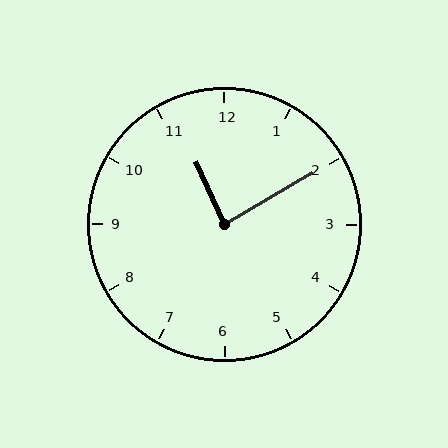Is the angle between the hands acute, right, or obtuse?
It is right.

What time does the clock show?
11:10.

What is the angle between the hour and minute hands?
Approximately 85 degrees.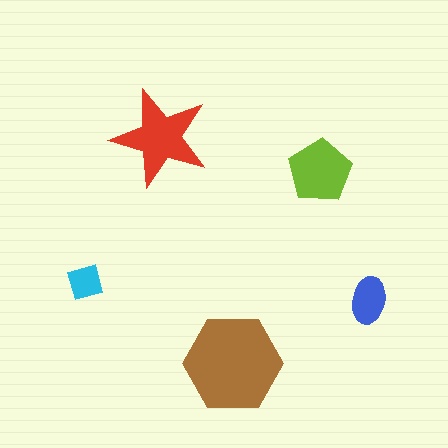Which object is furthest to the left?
The cyan diamond is leftmost.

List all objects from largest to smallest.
The brown hexagon, the red star, the lime pentagon, the blue ellipse, the cyan diamond.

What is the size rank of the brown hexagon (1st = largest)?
1st.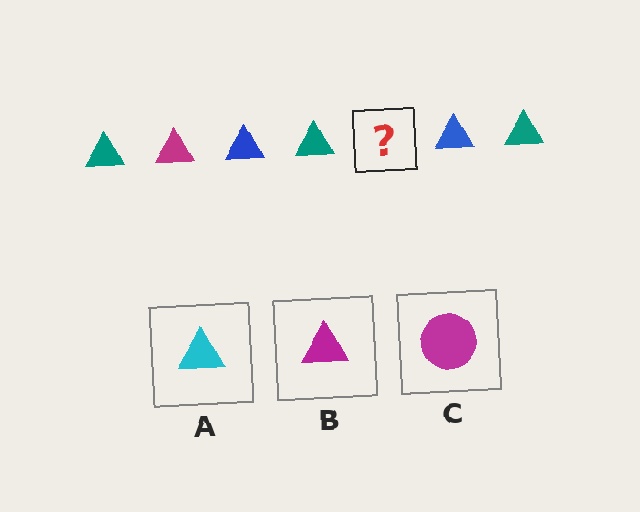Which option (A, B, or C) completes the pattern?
B.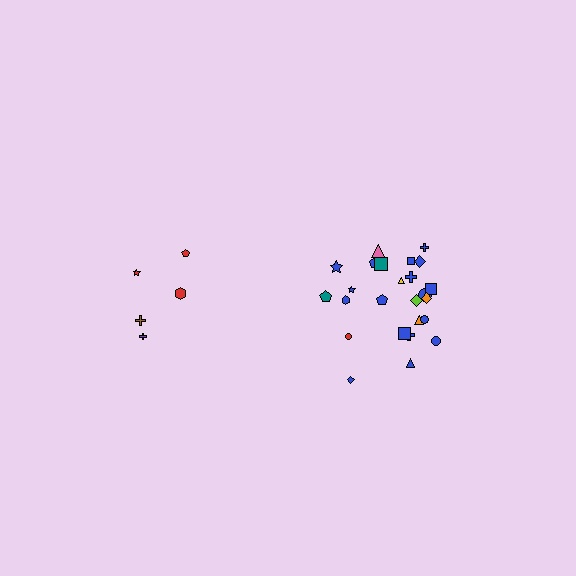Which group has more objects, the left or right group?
The right group.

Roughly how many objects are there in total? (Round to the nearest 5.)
Roughly 30 objects in total.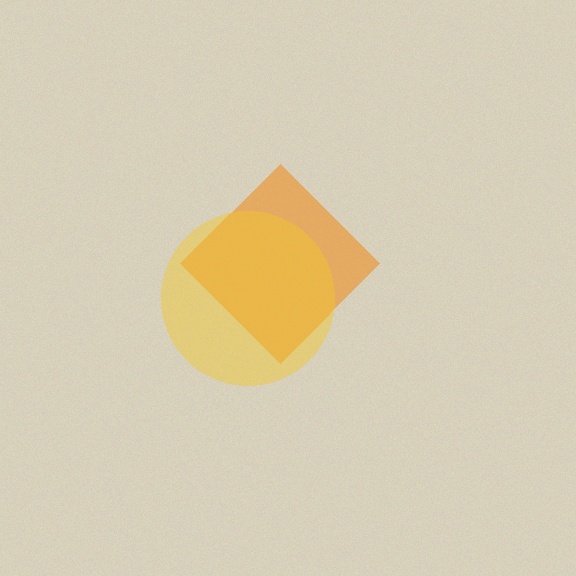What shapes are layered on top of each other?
The layered shapes are: an orange diamond, a yellow circle.